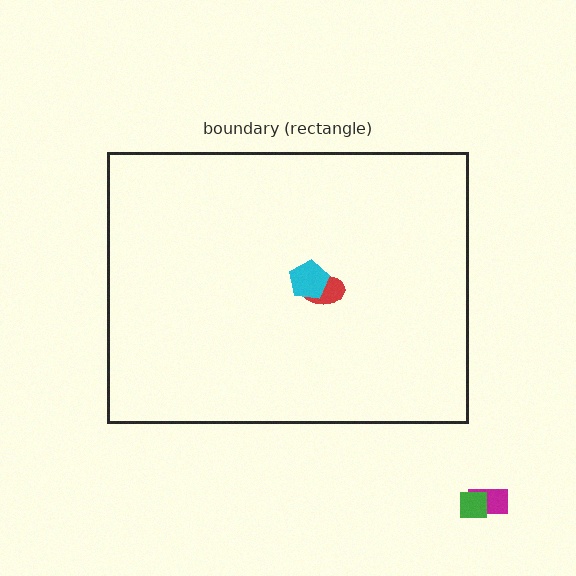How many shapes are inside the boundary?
2 inside, 2 outside.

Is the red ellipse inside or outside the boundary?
Inside.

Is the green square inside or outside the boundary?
Outside.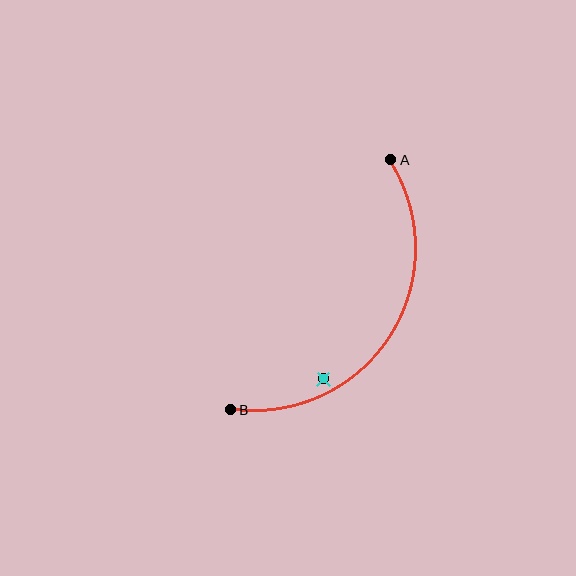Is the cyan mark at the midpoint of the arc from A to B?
No — the cyan mark does not lie on the arc at all. It sits slightly inside the curve.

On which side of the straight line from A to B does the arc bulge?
The arc bulges to the right of the straight line connecting A and B.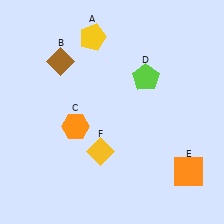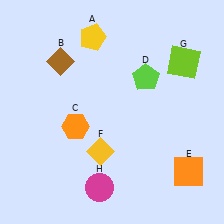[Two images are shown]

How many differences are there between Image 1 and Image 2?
There are 2 differences between the two images.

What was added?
A lime square (G), a magenta circle (H) were added in Image 2.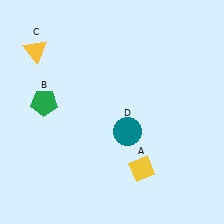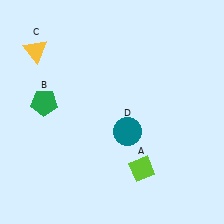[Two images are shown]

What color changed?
The diamond (A) changed from yellow in Image 1 to lime in Image 2.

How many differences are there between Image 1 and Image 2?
There is 1 difference between the two images.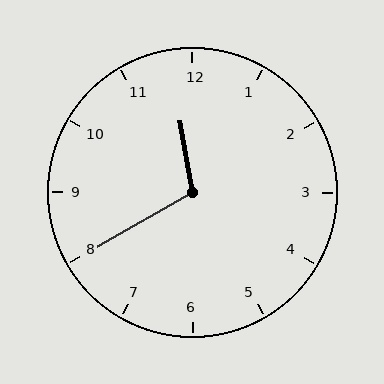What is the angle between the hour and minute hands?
Approximately 110 degrees.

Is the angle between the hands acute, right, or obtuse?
It is obtuse.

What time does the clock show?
11:40.